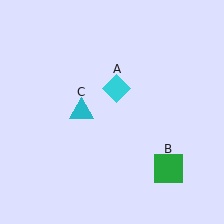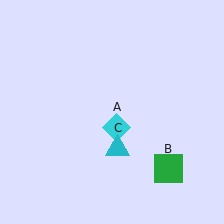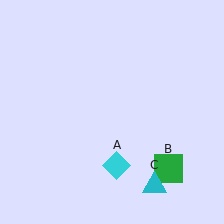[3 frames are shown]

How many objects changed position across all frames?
2 objects changed position: cyan diamond (object A), cyan triangle (object C).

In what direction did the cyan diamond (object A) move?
The cyan diamond (object A) moved down.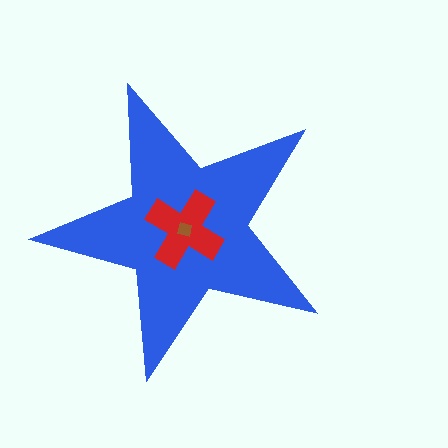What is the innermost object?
The brown square.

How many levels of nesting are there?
3.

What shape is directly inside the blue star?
The red cross.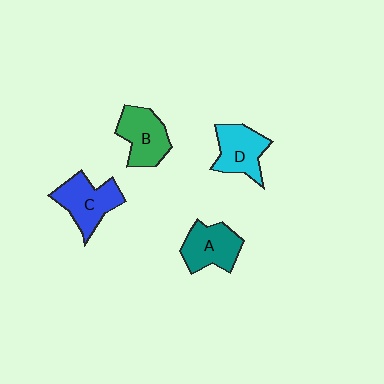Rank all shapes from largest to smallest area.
From largest to smallest: C (blue), B (green), A (teal), D (cyan).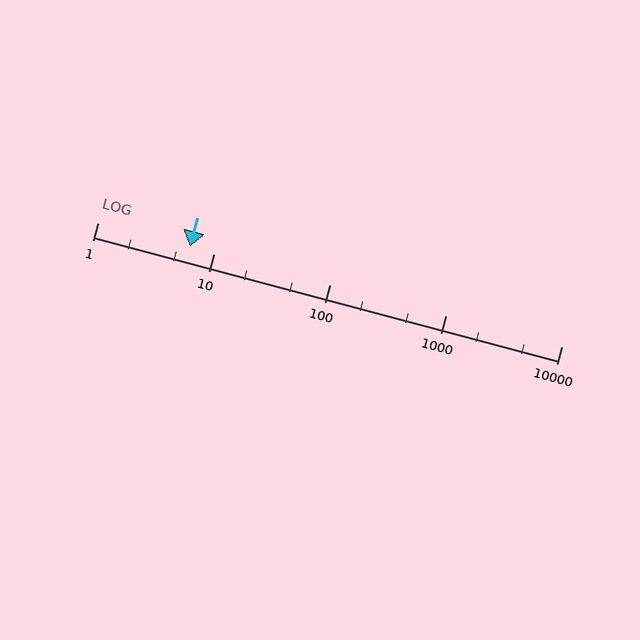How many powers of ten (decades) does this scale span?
The scale spans 4 decades, from 1 to 10000.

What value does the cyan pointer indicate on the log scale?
The pointer indicates approximately 6.3.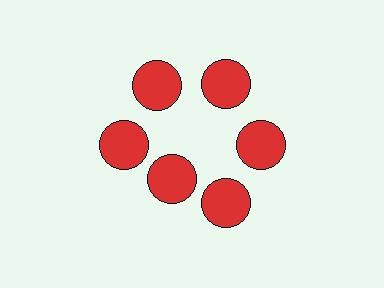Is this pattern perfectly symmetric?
No. The 6 red circles are arranged in a ring, but one element near the 7 o'clock position is pulled inward toward the center, breaking the 6-fold rotational symmetry.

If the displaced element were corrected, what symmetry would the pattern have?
It would have 6-fold rotational symmetry — the pattern would map onto itself every 60 degrees.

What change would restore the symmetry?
The symmetry would be restored by moving it outward, back onto the ring so that all 6 circles sit at equal angles and equal distance from the center.